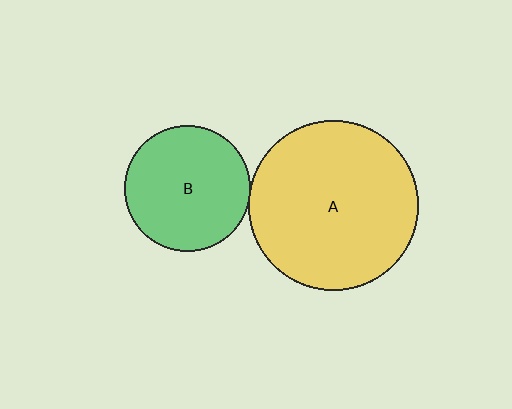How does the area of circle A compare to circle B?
Approximately 1.8 times.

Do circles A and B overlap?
Yes.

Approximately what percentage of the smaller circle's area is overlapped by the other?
Approximately 5%.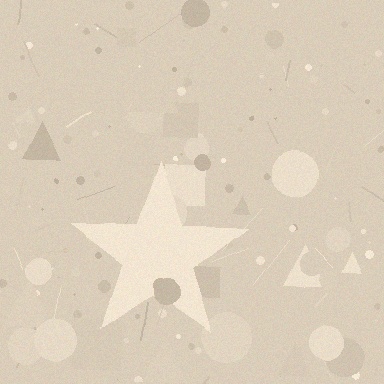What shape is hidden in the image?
A star is hidden in the image.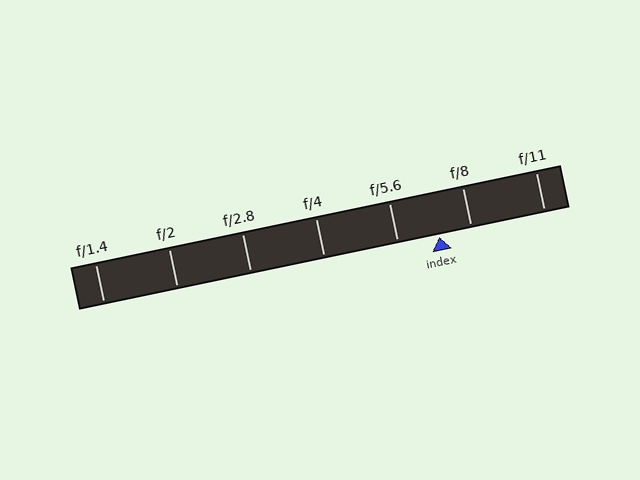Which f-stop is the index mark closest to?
The index mark is closest to f/8.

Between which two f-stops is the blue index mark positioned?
The index mark is between f/5.6 and f/8.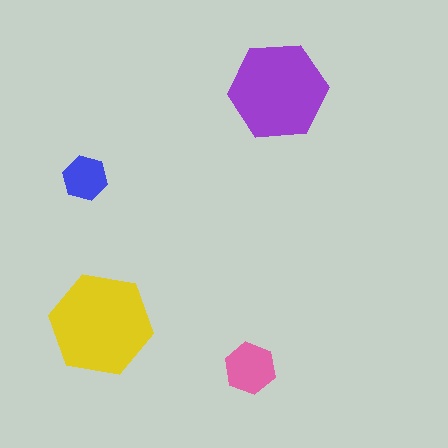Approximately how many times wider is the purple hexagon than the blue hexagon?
About 2 times wider.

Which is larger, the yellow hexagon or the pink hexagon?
The yellow one.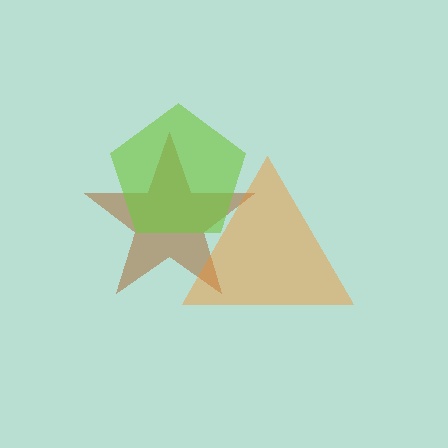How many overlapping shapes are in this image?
There are 3 overlapping shapes in the image.